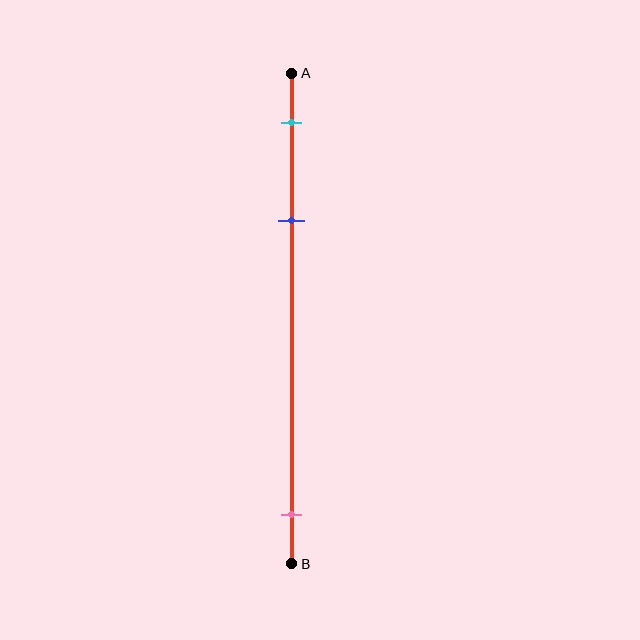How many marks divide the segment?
There are 3 marks dividing the segment.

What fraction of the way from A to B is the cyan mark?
The cyan mark is approximately 10% (0.1) of the way from A to B.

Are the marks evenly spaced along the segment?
No, the marks are not evenly spaced.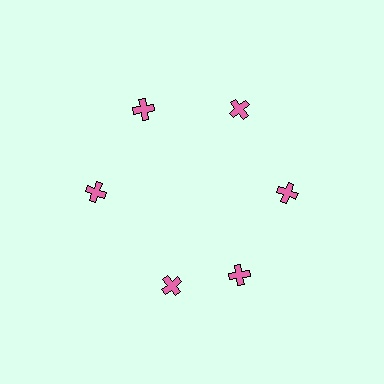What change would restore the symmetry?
The symmetry would be restored by rotating it back into even spacing with its neighbors so that all 6 crosses sit at equal angles and equal distance from the center.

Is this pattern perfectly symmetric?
No. The 6 pink crosses are arranged in a ring, but one element near the 7 o'clock position is rotated out of alignment along the ring, breaking the 6-fold rotational symmetry.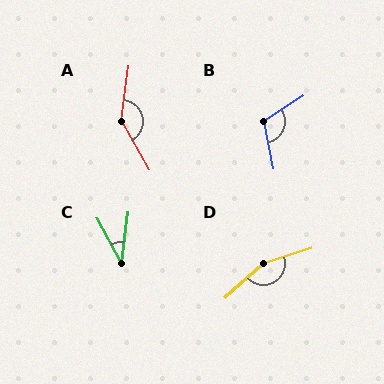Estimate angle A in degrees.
Approximately 143 degrees.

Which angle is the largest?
D, at approximately 156 degrees.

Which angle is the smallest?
C, at approximately 36 degrees.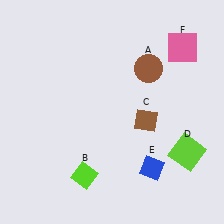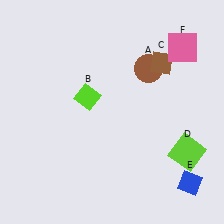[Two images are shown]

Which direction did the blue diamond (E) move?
The blue diamond (E) moved right.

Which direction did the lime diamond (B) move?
The lime diamond (B) moved up.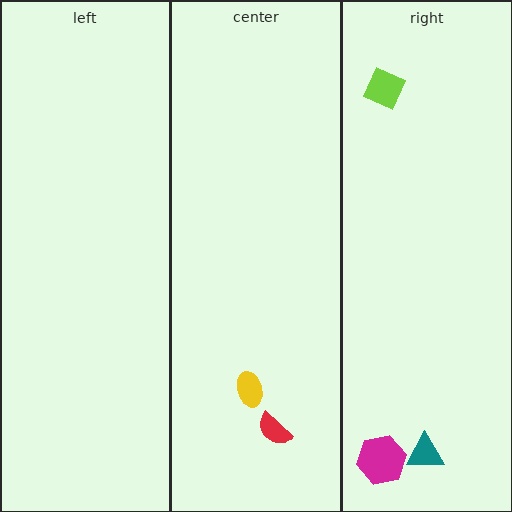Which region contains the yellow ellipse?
The center region.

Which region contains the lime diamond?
The right region.